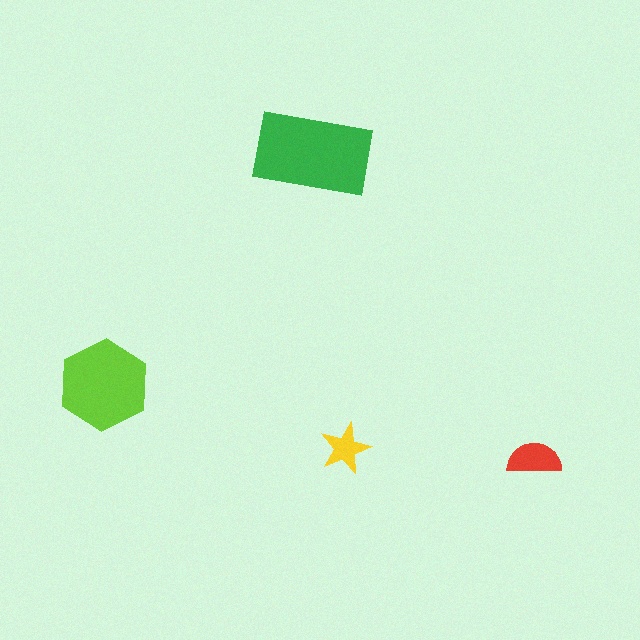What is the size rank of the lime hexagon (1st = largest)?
2nd.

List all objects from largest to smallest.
The green rectangle, the lime hexagon, the red semicircle, the yellow star.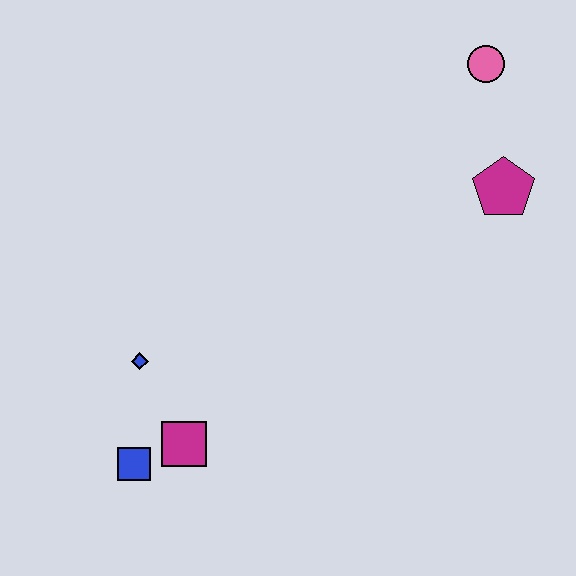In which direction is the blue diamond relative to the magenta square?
The blue diamond is above the magenta square.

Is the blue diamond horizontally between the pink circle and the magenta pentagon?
No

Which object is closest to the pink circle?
The magenta pentagon is closest to the pink circle.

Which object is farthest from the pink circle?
The blue square is farthest from the pink circle.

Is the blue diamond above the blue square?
Yes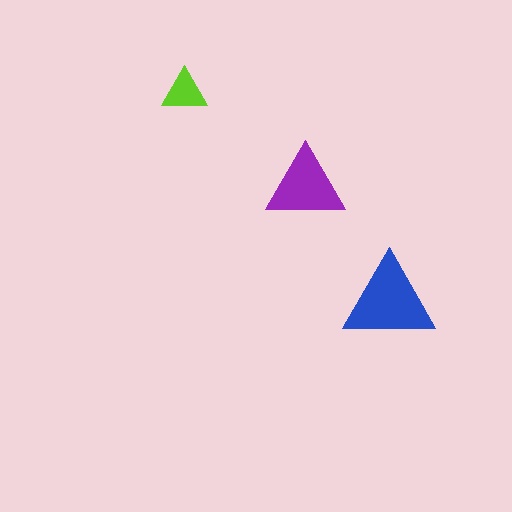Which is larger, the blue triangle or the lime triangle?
The blue one.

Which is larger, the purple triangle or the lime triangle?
The purple one.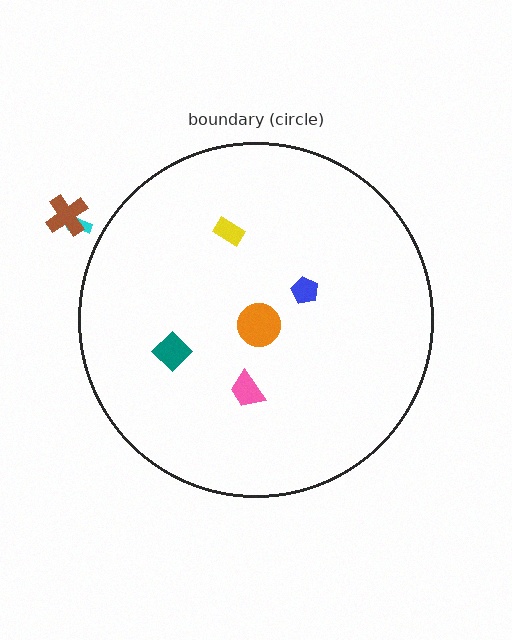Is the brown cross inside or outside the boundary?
Outside.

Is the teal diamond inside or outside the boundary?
Inside.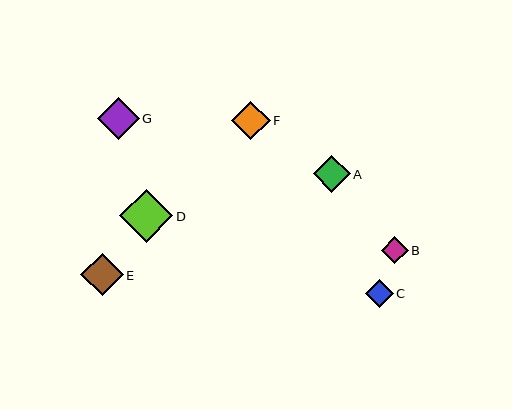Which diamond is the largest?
Diamond D is the largest with a size of approximately 53 pixels.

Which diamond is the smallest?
Diamond B is the smallest with a size of approximately 27 pixels.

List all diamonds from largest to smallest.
From largest to smallest: D, E, G, F, A, C, B.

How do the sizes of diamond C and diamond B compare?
Diamond C and diamond B are approximately the same size.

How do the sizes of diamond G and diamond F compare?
Diamond G and diamond F are approximately the same size.